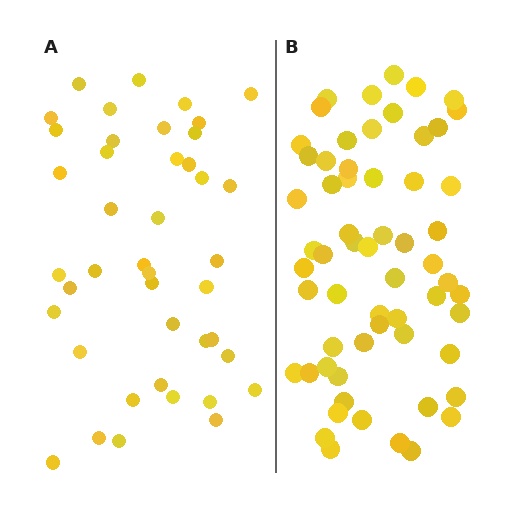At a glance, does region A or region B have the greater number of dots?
Region B (the right region) has more dots.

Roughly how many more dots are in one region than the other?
Region B has approximately 20 more dots than region A.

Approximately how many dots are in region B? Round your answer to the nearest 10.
About 60 dots.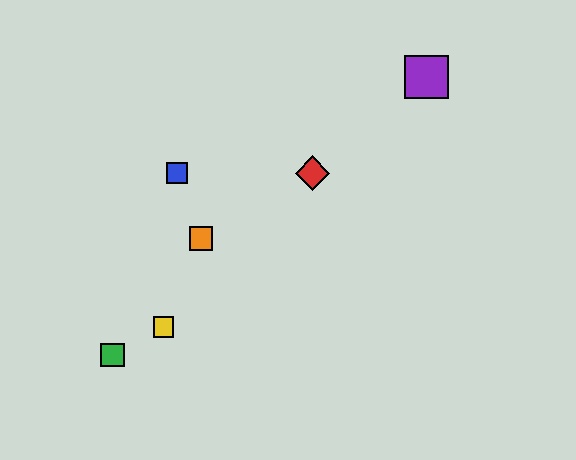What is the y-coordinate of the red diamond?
The red diamond is at y≈173.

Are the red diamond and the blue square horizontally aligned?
Yes, both are at y≈173.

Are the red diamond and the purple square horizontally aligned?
No, the red diamond is at y≈173 and the purple square is at y≈77.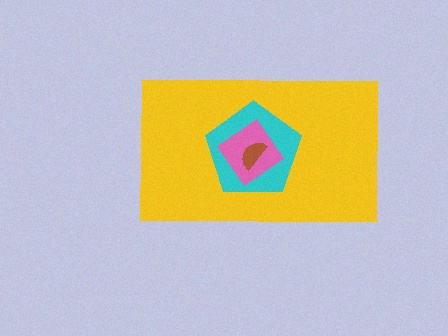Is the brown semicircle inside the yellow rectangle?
Yes.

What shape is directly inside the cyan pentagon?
The pink diamond.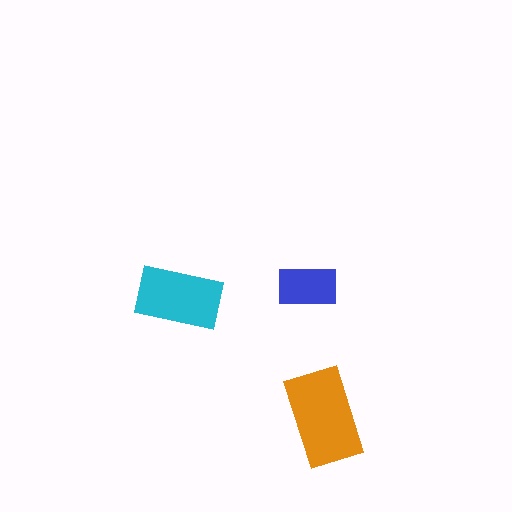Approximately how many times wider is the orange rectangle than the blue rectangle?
About 1.5 times wider.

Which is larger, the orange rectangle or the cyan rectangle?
The orange one.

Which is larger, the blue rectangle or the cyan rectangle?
The cyan one.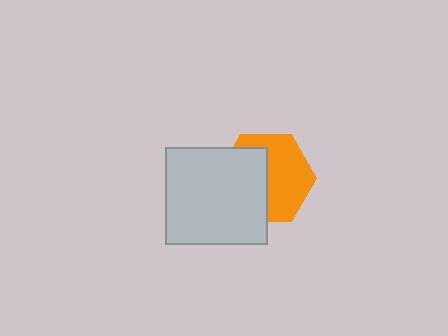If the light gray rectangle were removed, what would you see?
You would see the complete orange hexagon.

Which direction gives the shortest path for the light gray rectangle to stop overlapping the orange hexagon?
Moving left gives the shortest separation.